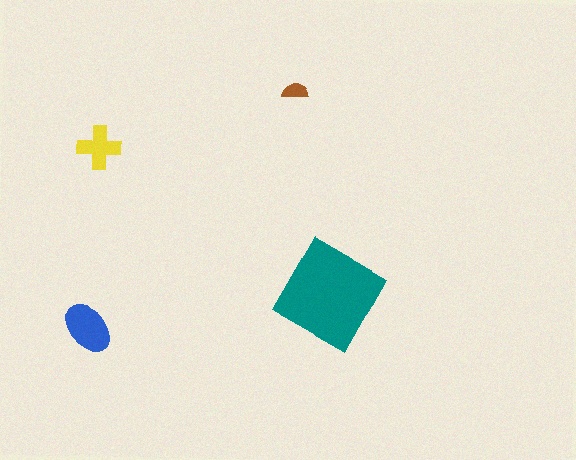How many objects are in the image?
There are 4 objects in the image.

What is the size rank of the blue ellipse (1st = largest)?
2nd.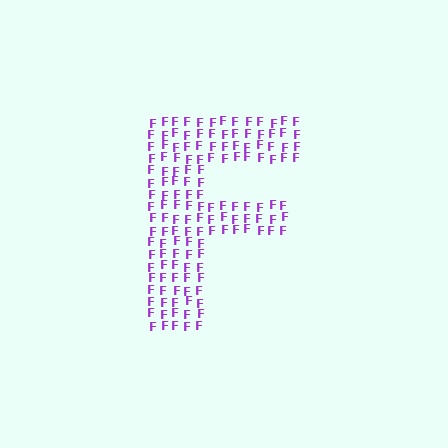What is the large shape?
The large shape is the letter F.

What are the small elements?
The small elements are letter F's.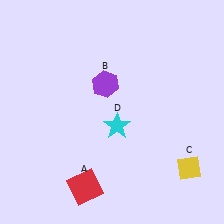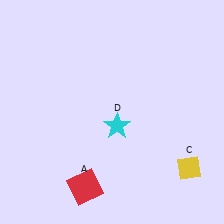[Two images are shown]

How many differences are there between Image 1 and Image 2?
There is 1 difference between the two images.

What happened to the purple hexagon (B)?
The purple hexagon (B) was removed in Image 2. It was in the top-left area of Image 1.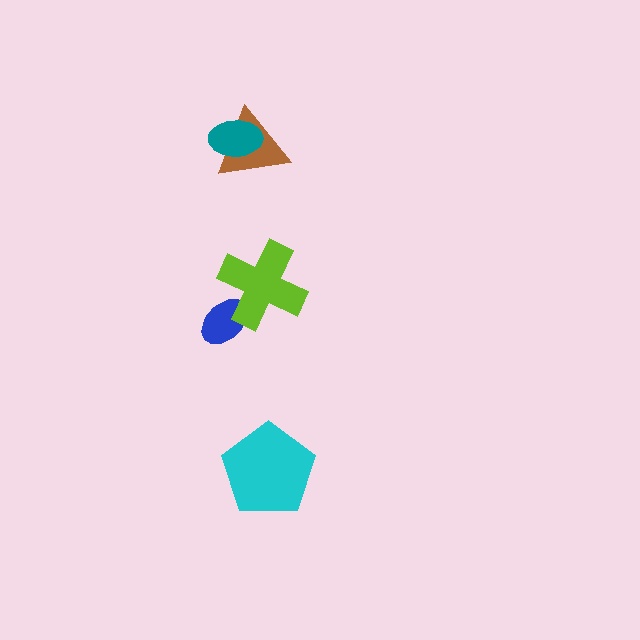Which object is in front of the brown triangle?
The teal ellipse is in front of the brown triangle.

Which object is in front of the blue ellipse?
The lime cross is in front of the blue ellipse.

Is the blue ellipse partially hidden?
Yes, it is partially covered by another shape.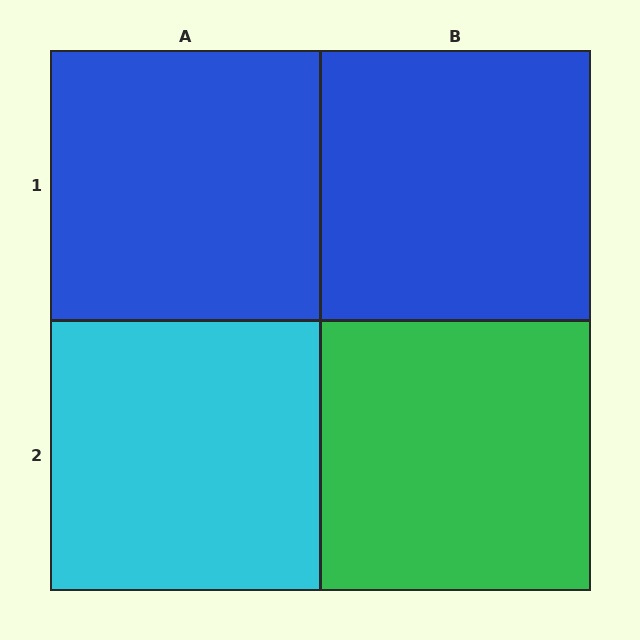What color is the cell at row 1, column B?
Blue.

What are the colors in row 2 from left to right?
Cyan, green.